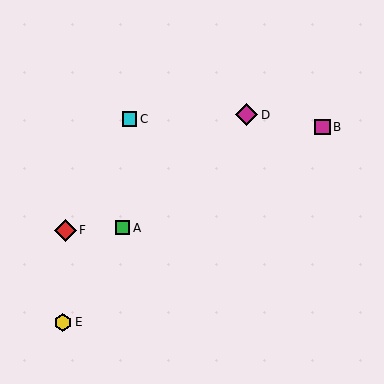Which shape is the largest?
The magenta diamond (labeled D) is the largest.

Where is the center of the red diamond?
The center of the red diamond is at (66, 230).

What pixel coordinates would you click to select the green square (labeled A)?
Click at (123, 228) to select the green square A.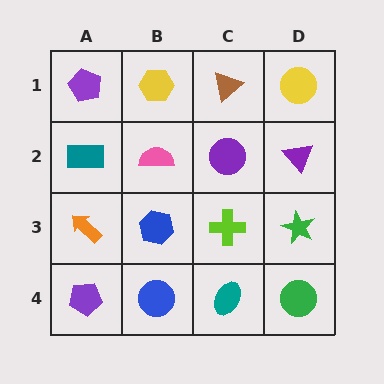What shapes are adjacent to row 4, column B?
A blue hexagon (row 3, column B), a purple pentagon (row 4, column A), a teal ellipse (row 4, column C).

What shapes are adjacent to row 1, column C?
A purple circle (row 2, column C), a yellow hexagon (row 1, column B), a yellow circle (row 1, column D).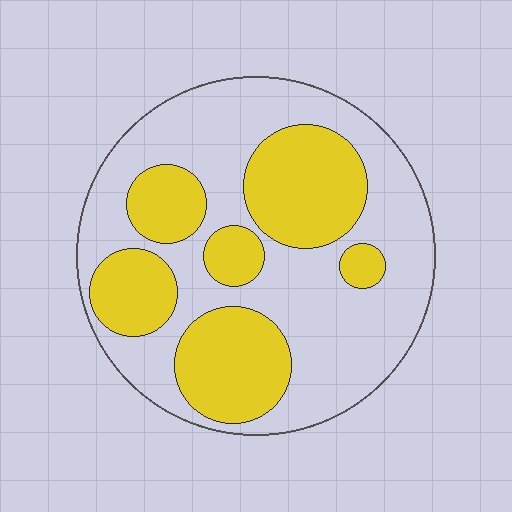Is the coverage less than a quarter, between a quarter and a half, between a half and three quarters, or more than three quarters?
Between a quarter and a half.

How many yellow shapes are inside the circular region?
6.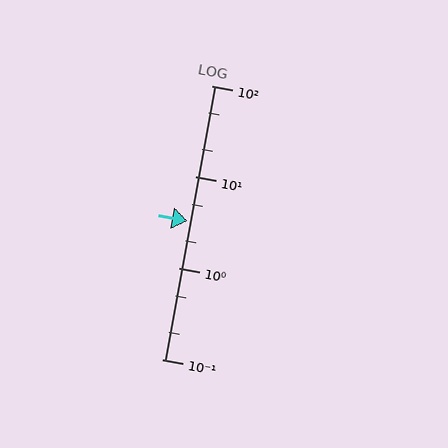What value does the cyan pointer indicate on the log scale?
The pointer indicates approximately 3.3.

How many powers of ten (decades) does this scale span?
The scale spans 3 decades, from 0.1 to 100.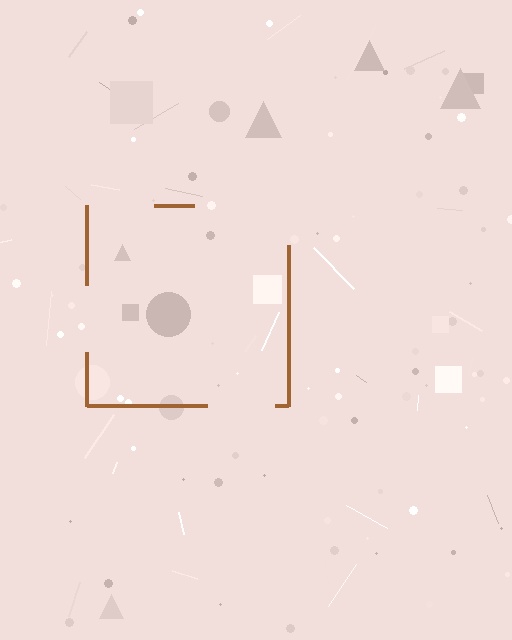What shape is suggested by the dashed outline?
The dashed outline suggests a square.